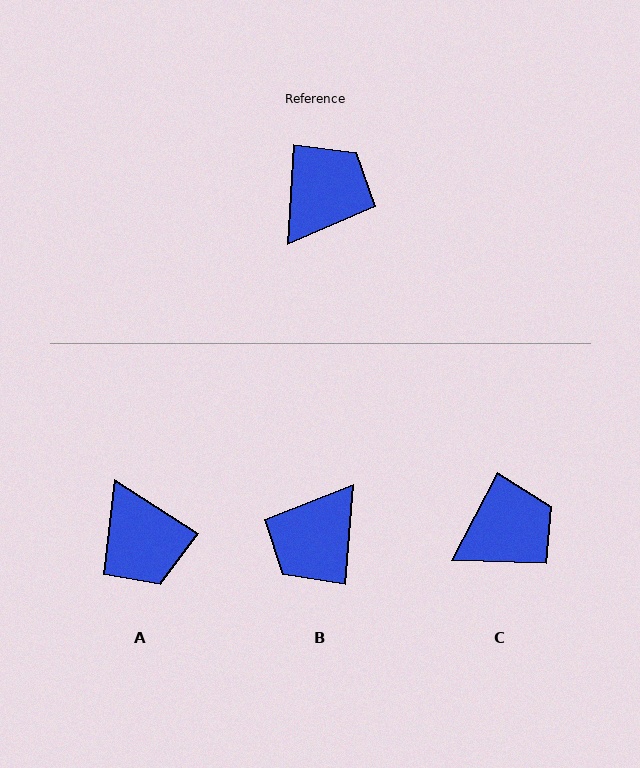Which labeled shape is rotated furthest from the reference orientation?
B, about 179 degrees away.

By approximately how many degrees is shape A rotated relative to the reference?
Approximately 120 degrees clockwise.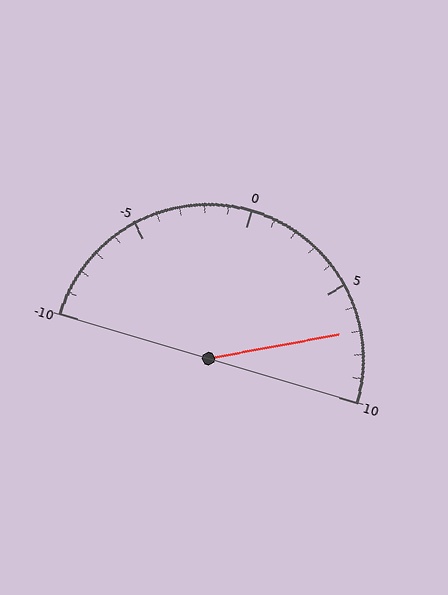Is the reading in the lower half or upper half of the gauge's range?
The reading is in the upper half of the range (-10 to 10).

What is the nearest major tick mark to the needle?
The nearest major tick mark is 5.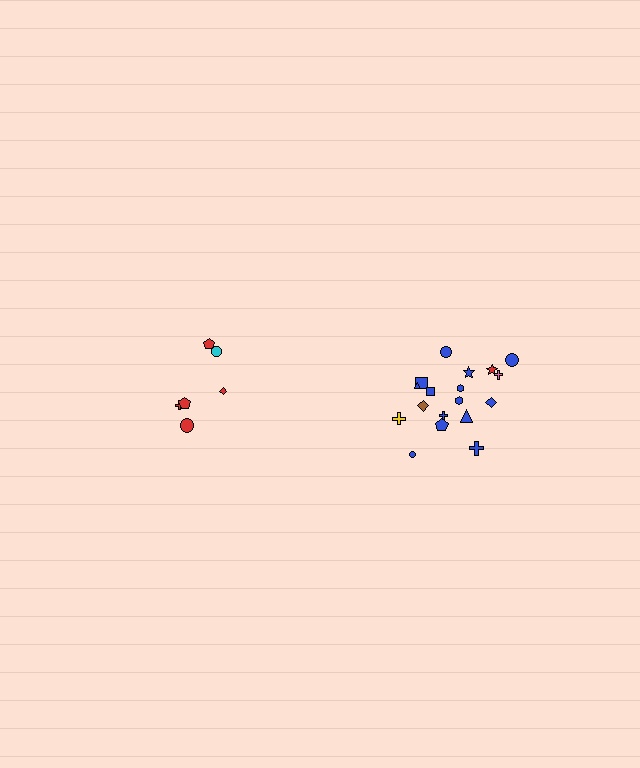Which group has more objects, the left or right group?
The right group.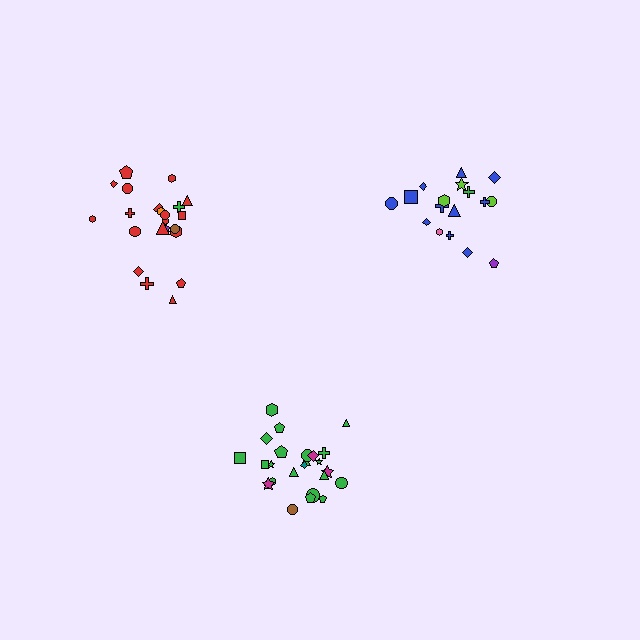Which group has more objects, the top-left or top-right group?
The top-left group.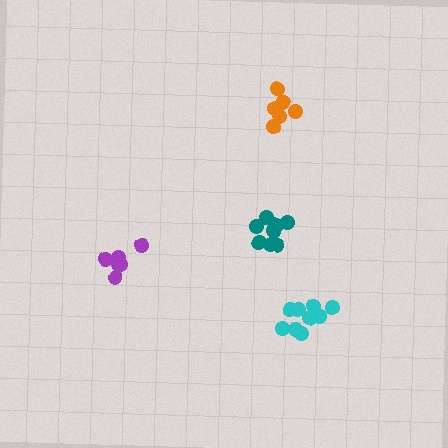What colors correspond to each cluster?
The clusters are colored: orange, cyan, teal, purple.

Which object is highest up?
The orange cluster is topmost.